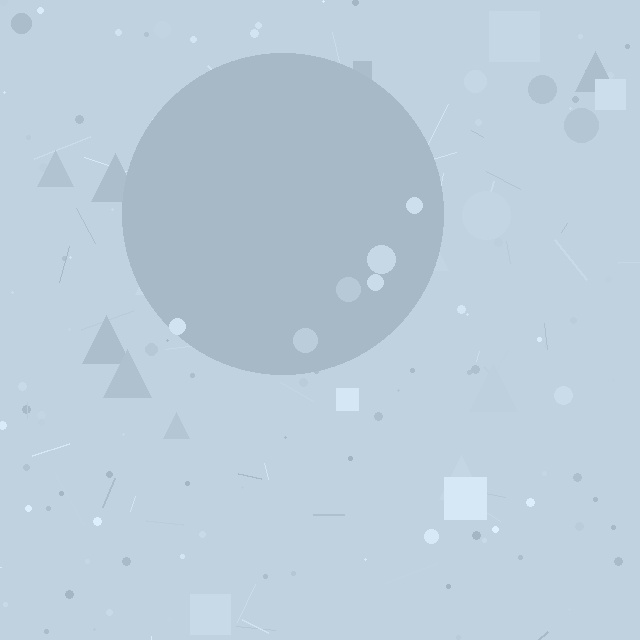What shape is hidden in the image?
A circle is hidden in the image.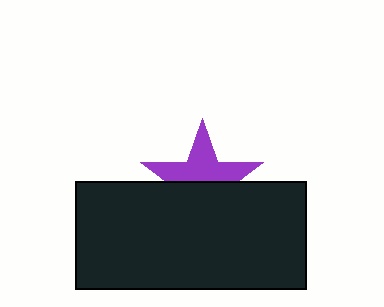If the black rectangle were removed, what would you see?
You would see the complete purple star.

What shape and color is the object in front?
The object in front is a black rectangle.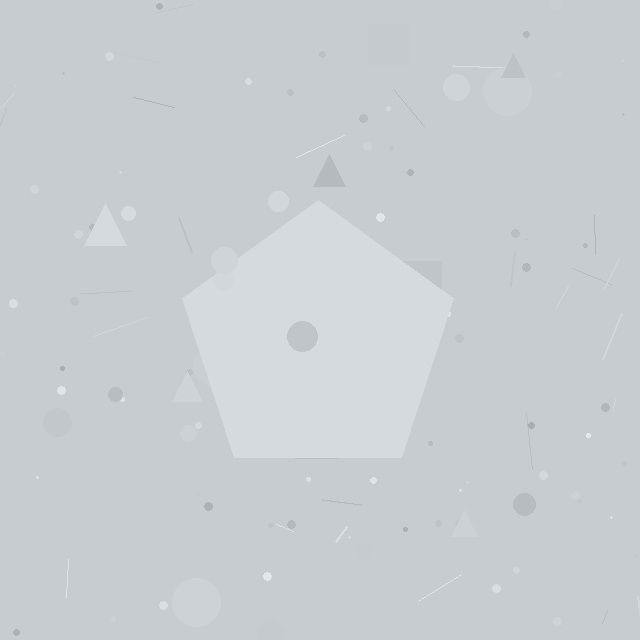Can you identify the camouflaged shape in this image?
The camouflaged shape is a pentagon.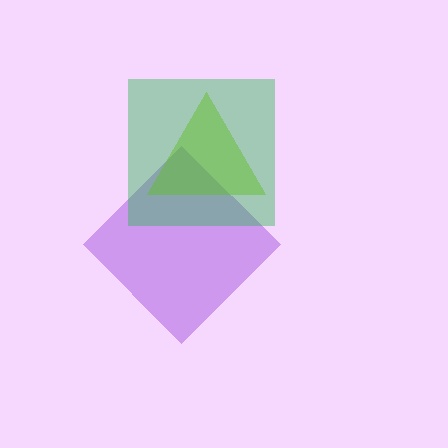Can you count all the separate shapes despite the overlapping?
Yes, there are 3 separate shapes.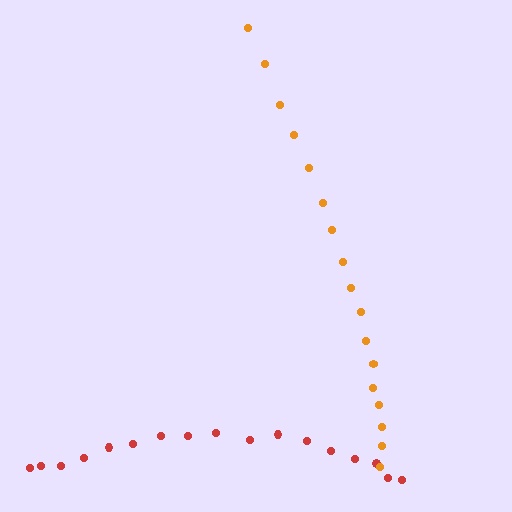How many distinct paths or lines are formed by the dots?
There are 2 distinct paths.